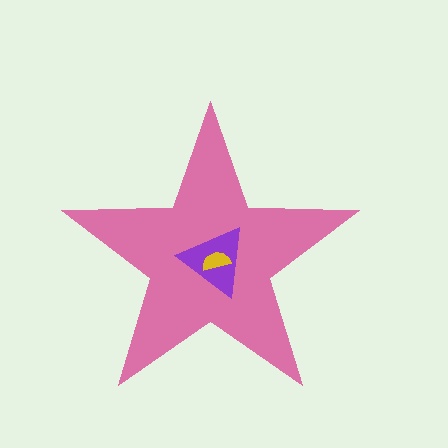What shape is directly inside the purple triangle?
The yellow semicircle.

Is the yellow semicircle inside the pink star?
Yes.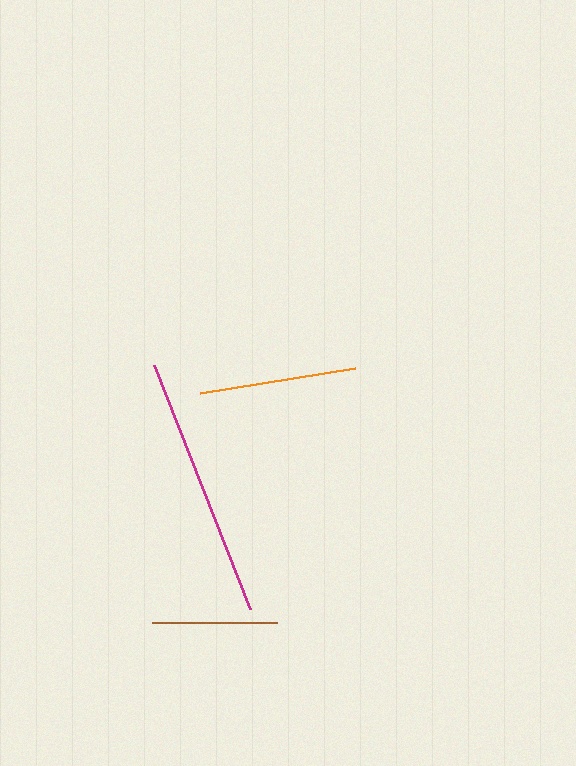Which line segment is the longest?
The magenta line is the longest at approximately 262 pixels.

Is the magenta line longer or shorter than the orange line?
The magenta line is longer than the orange line.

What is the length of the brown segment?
The brown segment is approximately 125 pixels long.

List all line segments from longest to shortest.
From longest to shortest: magenta, orange, brown.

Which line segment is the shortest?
The brown line is the shortest at approximately 125 pixels.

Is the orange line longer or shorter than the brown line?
The orange line is longer than the brown line.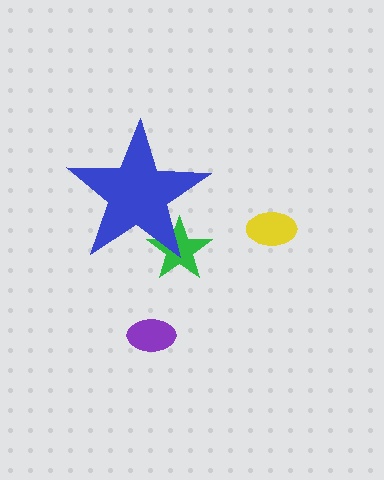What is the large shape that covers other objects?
A blue star.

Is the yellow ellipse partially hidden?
No, the yellow ellipse is fully visible.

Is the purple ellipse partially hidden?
No, the purple ellipse is fully visible.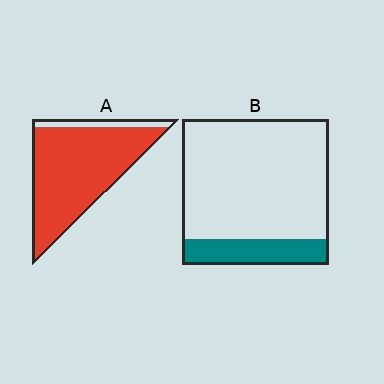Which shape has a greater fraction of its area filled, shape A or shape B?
Shape A.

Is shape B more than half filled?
No.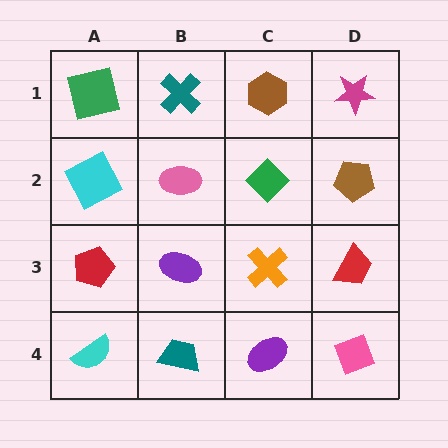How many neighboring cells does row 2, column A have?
3.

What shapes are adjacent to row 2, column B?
A teal cross (row 1, column B), a purple ellipse (row 3, column B), a cyan square (row 2, column A), a green diamond (row 2, column C).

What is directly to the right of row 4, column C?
A pink diamond.